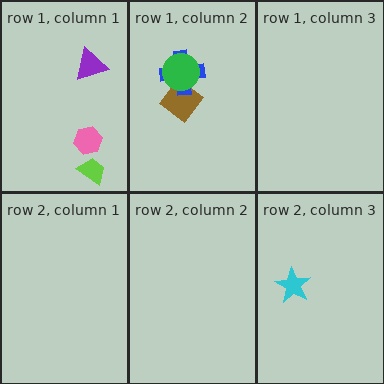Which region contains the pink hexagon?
The row 1, column 1 region.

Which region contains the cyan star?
The row 2, column 3 region.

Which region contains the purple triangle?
The row 1, column 1 region.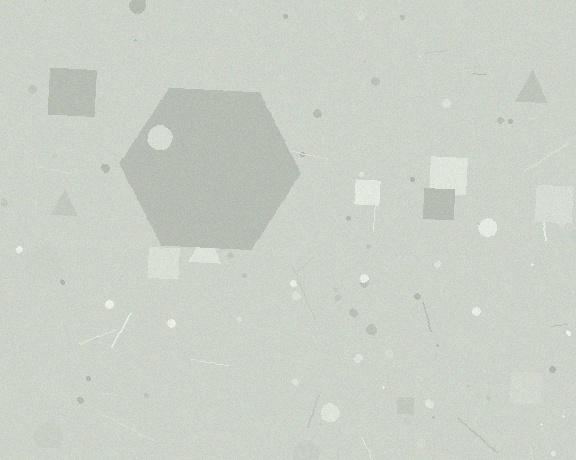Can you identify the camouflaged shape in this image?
The camouflaged shape is a hexagon.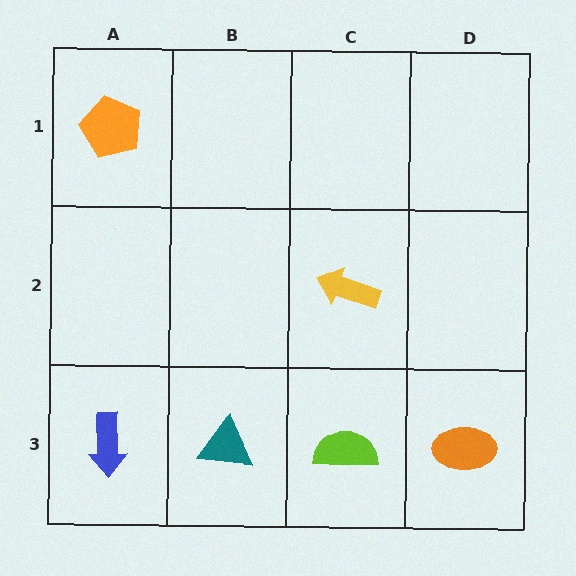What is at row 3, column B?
A teal triangle.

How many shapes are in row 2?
1 shape.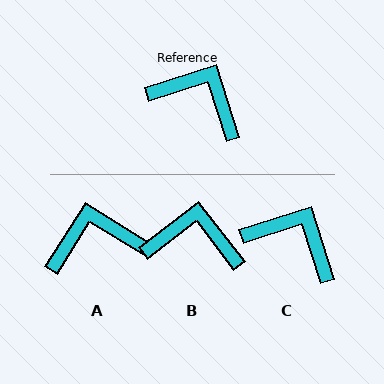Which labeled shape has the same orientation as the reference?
C.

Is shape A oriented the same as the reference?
No, it is off by about 40 degrees.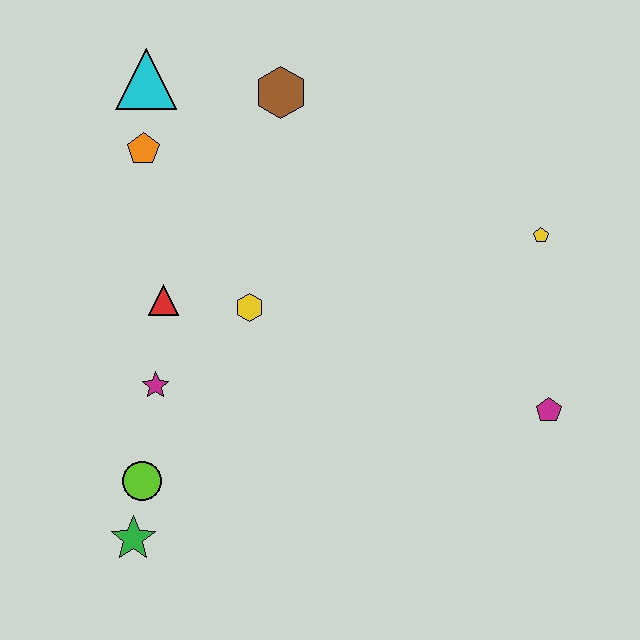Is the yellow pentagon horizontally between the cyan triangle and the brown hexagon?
No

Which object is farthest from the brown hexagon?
The green star is farthest from the brown hexagon.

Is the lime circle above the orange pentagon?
No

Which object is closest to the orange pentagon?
The cyan triangle is closest to the orange pentagon.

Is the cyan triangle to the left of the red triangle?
Yes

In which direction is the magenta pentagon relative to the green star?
The magenta pentagon is to the right of the green star.